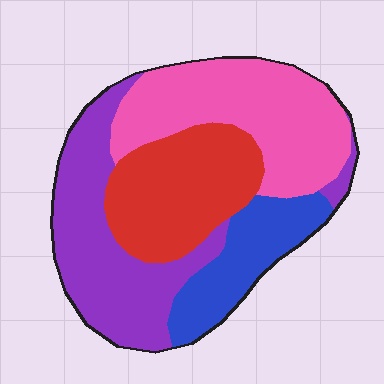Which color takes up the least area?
Blue, at roughly 15%.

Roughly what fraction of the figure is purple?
Purple covers around 30% of the figure.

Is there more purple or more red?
Purple.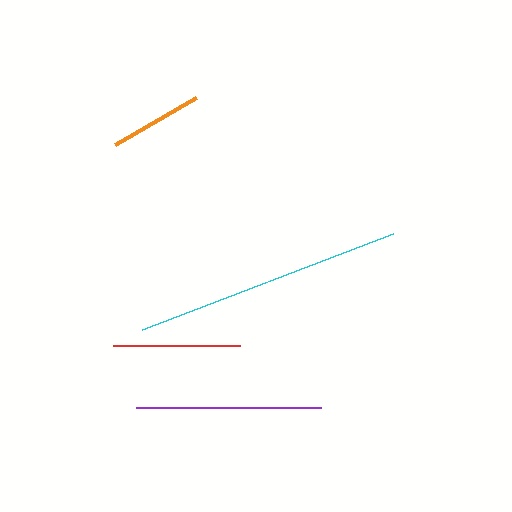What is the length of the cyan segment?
The cyan segment is approximately 269 pixels long.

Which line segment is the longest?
The cyan line is the longest at approximately 269 pixels.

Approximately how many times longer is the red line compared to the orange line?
The red line is approximately 1.4 times the length of the orange line.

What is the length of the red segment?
The red segment is approximately 127 pixels long.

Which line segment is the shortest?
The orange line is the shortest at approximately 94 pixels.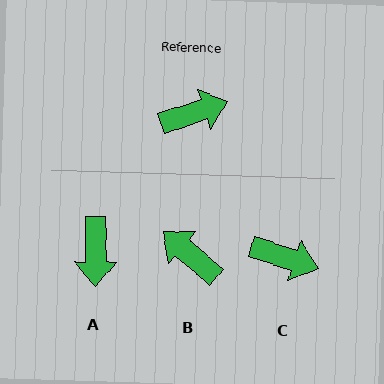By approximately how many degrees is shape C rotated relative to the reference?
Approximately 36 degrees clockwise.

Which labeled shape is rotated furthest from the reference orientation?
B, about 122 degrees away.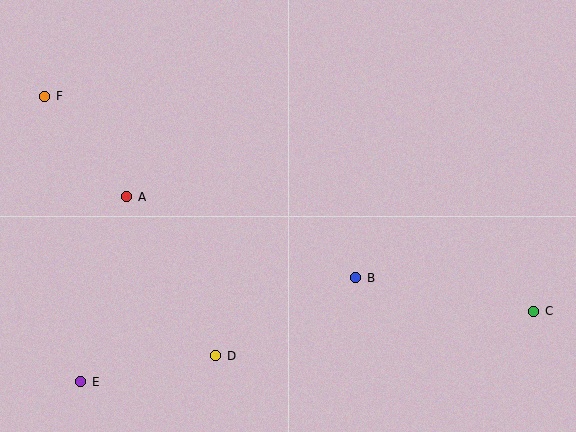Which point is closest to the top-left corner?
Point F is closest to the top-left corner.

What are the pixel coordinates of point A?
Point A is at (127, 197).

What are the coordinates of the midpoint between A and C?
The midpoint between A and C is at (330, 254).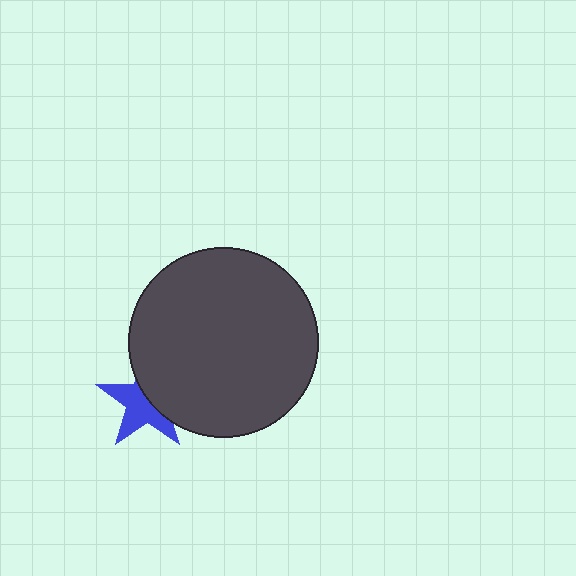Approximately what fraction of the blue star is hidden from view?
Roughly 44% of the blue star is hidden behind the dark gray circle.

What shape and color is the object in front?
The object in front is a dark gray circle.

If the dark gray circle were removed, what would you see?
You would see the complete blue star.